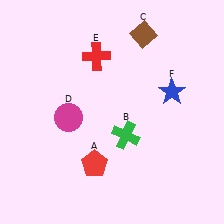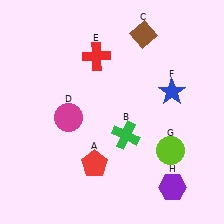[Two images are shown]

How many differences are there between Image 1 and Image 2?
There are 2 differences between the two images.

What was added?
A lime circle (G), a purple hexagon (H) were added in Image 2.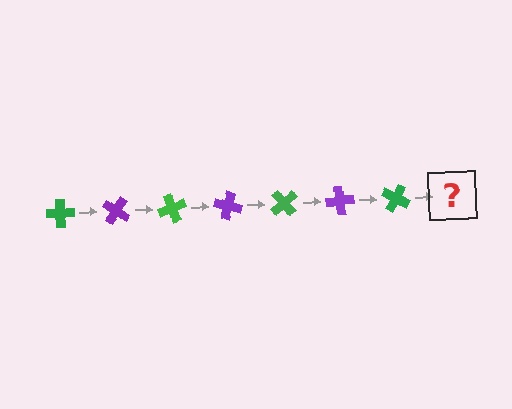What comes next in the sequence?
The next element should be a purple cross, rotated 245 degrees from the start.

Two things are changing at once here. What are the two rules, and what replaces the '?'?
The two rules are that it rotates 35 degrees each step and the color cycles through green and purple. The '?' should be a purple cross, rotated 245 degrees from the start.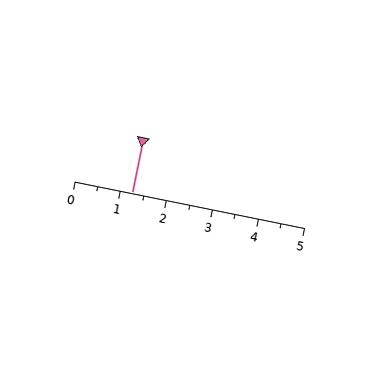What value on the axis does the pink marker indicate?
The marker indicates approximately 1.2.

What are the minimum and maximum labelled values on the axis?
The axis runs from 0 to 5.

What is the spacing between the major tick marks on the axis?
The major ticks are spaced 1 apart.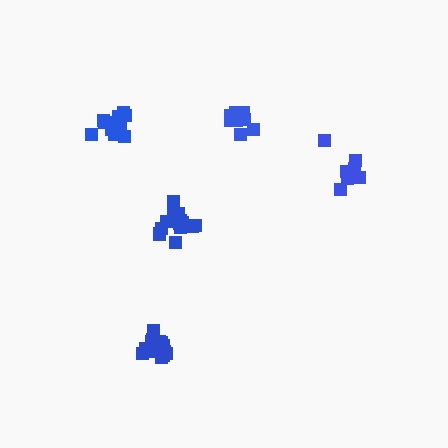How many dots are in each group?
Group 1: 8 dots, Group 2: 13 dots, Group 3: 13 dots, Group 4: 9 dots, Group 5: 14 dots (57 total).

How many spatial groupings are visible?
There are 5 spatial groupings.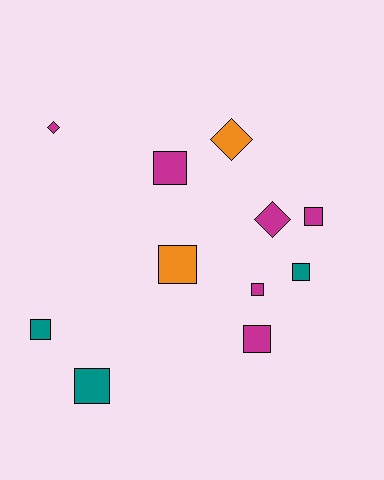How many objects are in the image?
There are 11 objects.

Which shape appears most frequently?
Square, with 8 objects.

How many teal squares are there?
There are 3 teal squares.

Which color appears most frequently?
Magenta, with 6 objects.